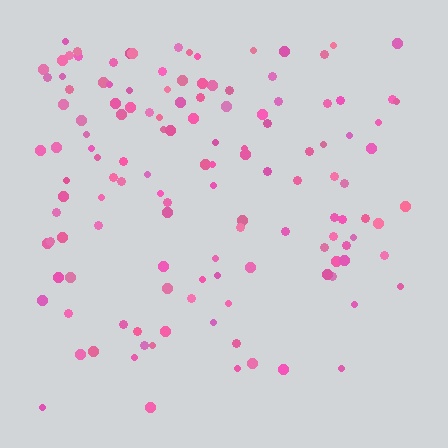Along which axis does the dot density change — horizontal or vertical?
Vertical.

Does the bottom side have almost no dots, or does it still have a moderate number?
Still a moderate number, just noticeably fewer than the top.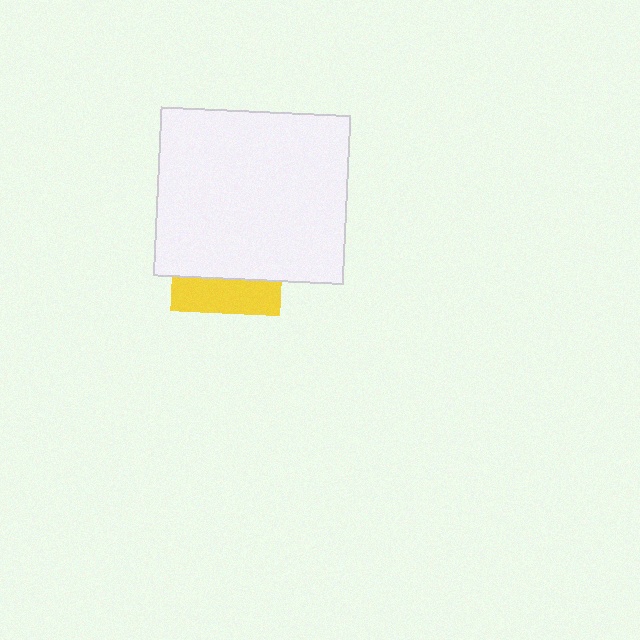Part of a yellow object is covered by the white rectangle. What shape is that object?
It is a square.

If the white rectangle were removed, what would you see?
You would see the complete yellow square.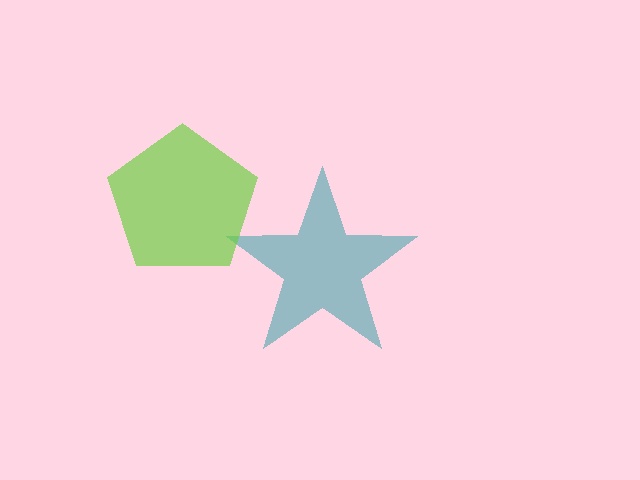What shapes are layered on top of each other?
The layered shapes are: a teal star, a lime pentagon.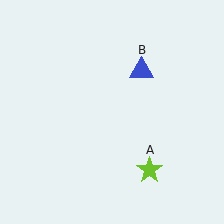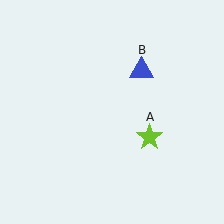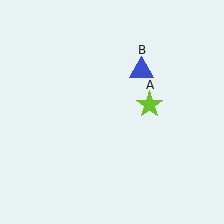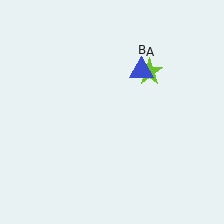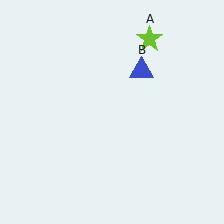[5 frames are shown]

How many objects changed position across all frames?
1 object changed position: lime star (object A).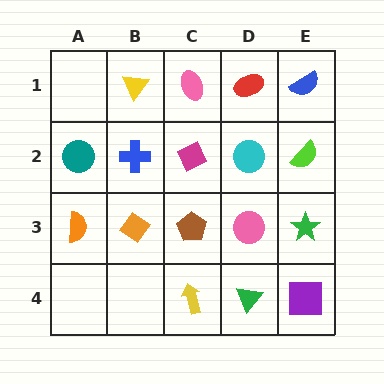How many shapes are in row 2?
5 shapes.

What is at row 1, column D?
A red ellipse.